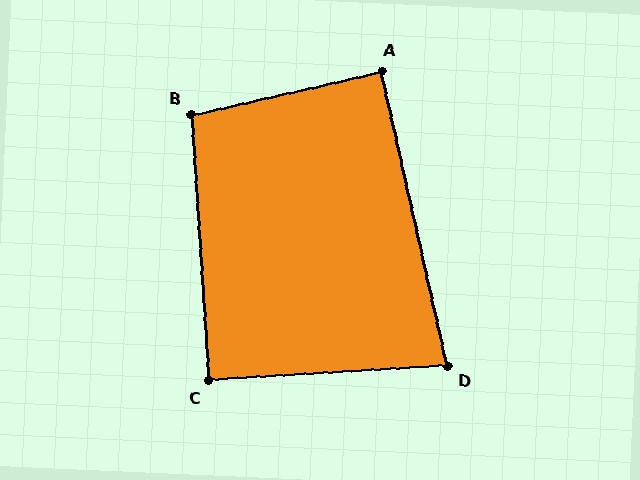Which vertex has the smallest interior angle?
D, at approximately 81 degrees.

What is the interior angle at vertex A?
Approximately 90 degrees (approximately right).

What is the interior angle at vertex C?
Approximately 90 degrees (approximately right).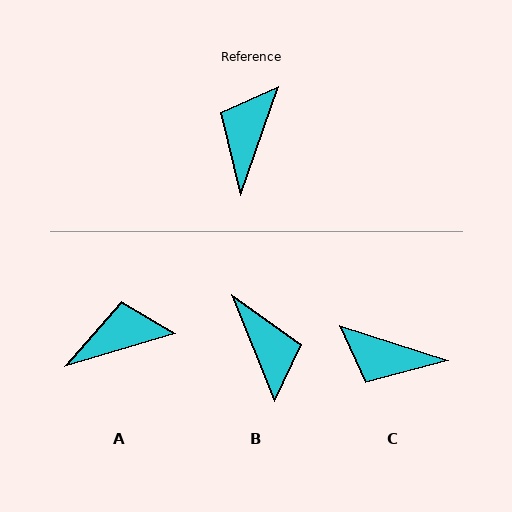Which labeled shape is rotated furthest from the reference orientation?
B, about 139 degrees away.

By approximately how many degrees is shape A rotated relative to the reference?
Approximately 54 degrees clockwise.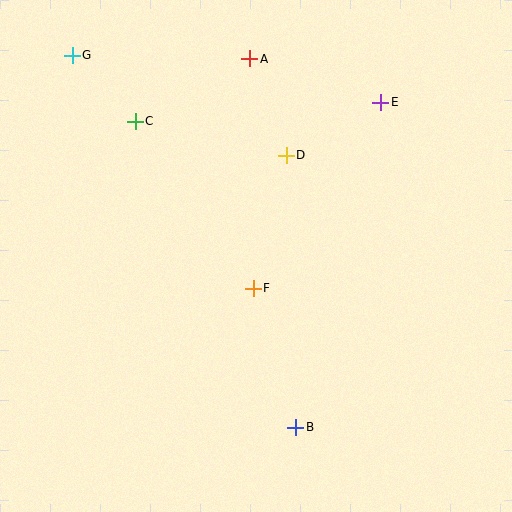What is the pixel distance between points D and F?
The distance between D and F is 137 pixels.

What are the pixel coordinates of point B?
Point B is at (296, 427).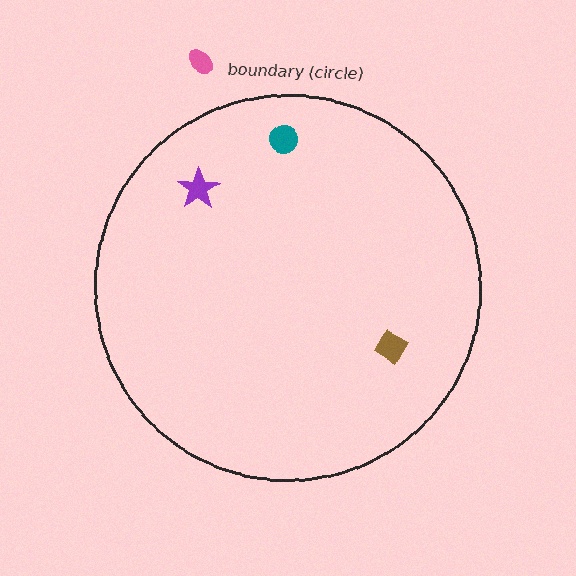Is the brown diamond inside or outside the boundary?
Inside.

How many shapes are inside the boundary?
3 inside, 1 outside.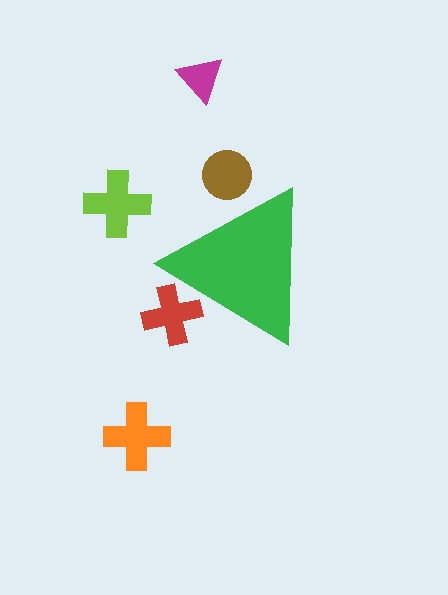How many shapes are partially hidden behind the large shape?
2 shapes are partially hidden.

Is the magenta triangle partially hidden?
No, the magenta triangle is fully visible.